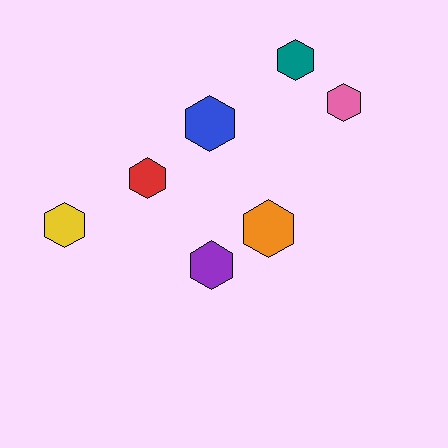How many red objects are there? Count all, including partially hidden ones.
There is 1 red object.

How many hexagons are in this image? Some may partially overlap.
There are 7 hexagons.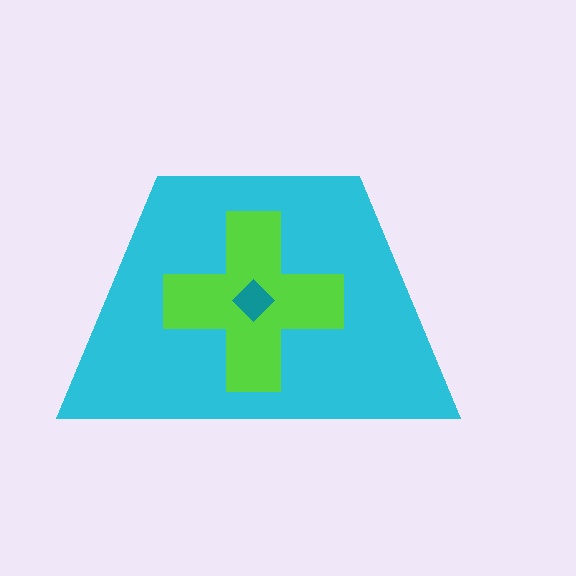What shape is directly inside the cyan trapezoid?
The lime cross.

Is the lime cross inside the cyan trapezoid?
Yes.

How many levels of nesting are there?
3.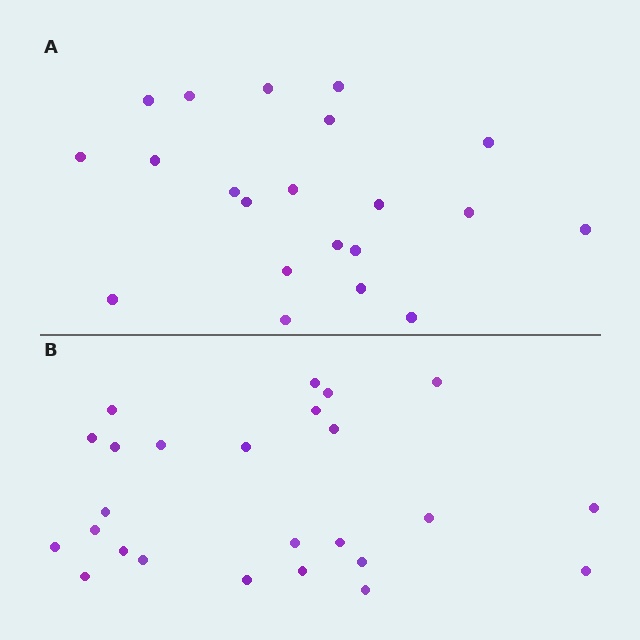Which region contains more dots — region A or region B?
Region B (the bottom region) has more dots.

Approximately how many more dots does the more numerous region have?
Region B has about 4 more dots than region A.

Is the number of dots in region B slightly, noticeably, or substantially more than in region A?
Region B has only slightly more — the two regions are fairly close. The ratio is roughly 1.2 to 1.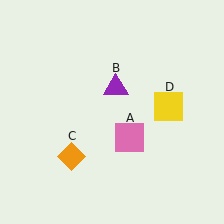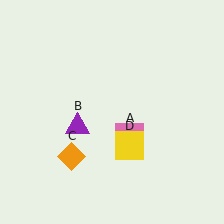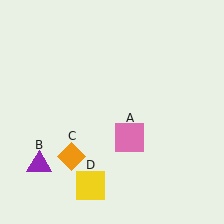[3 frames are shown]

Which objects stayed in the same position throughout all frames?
Pink square (object A) and orange diamond (object C) remained stationary.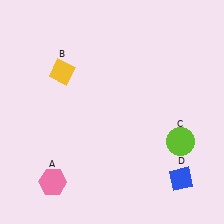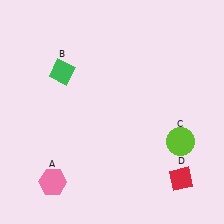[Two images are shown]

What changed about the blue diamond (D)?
In Image 1, D is blue. In Image 2, it changed to red.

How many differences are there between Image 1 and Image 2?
There are 2 differences between the two images.